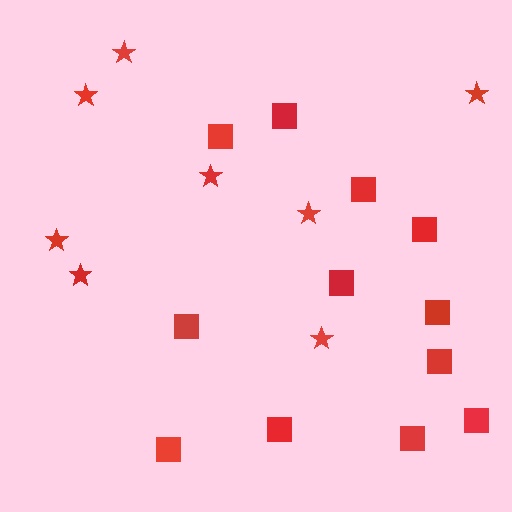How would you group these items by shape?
There are 2 groups: one group of squares (12) and one group of stars (8).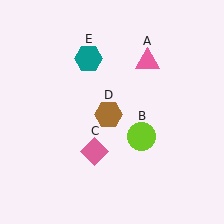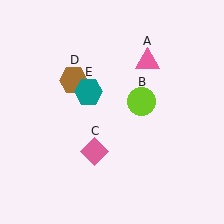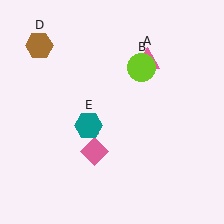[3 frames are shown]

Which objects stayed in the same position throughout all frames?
Pink triangle (object A) and pink diamond (object C) remained stationary.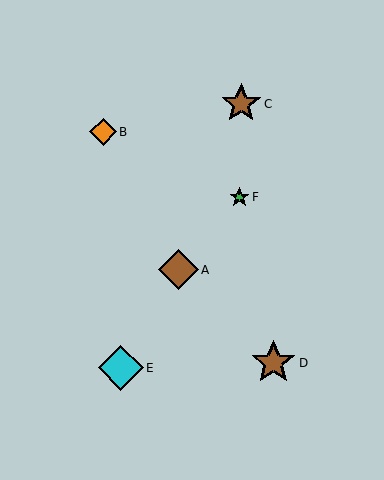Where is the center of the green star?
The center of the green star is at (239, 197).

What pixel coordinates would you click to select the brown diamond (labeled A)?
Click at (179, 270) to select the brown diamond A.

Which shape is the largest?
The brown star (labeled D) is the largest.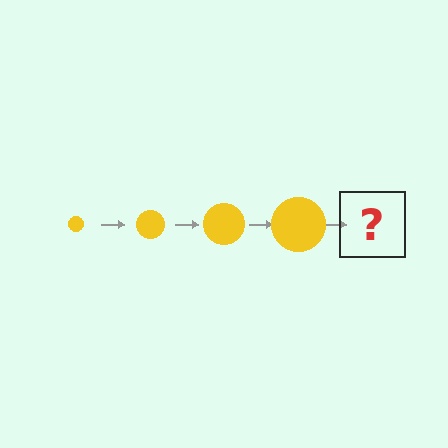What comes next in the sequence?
The next element should be a yellow circle, larger than the previous one.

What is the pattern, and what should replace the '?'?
The pattern is that the circle gets progressively larger each step. The '?' should be a yellow circle, larger than the previous one.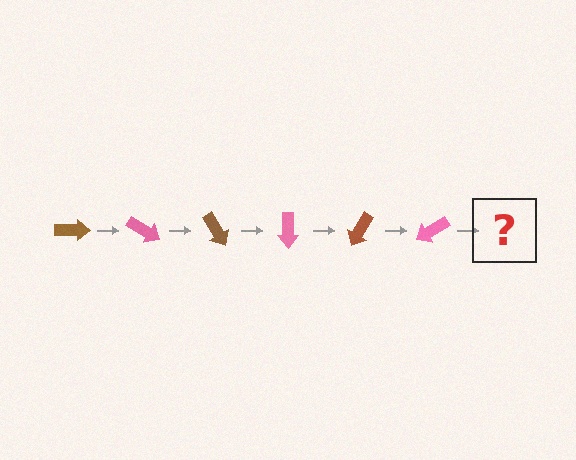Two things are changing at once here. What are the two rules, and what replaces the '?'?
The two rules are that it rotates 30 degrees each step and the color cycles through brown and pink. The '?' should be a brown arrow, rotated 180 degrees from the start.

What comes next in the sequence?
The next element should be a brown arrow, rotated 180 degrees from the start.